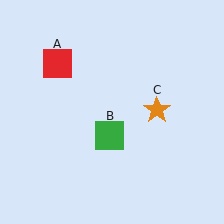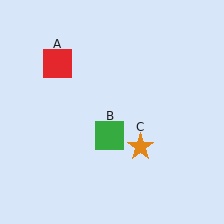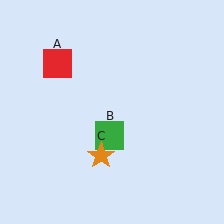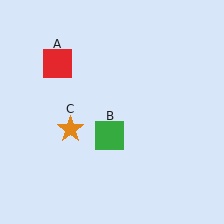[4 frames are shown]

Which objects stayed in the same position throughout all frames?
Red square (object A) and green square (object B) remained stationary.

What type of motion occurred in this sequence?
The orange star (object C) rotated clockwise around the center of the scene.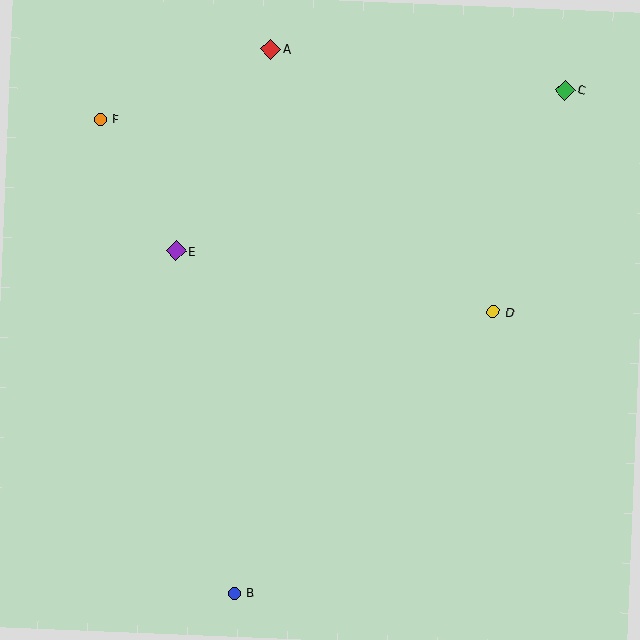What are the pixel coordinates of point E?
Point E is at (176, 251).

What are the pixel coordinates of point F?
Point F is at (100, 119).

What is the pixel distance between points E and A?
The distance between E and A is 223 pixels.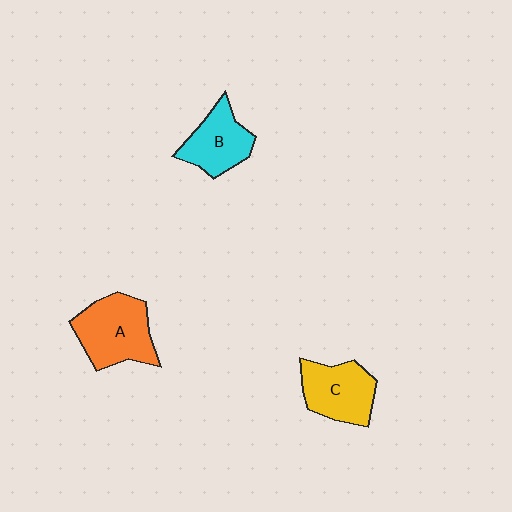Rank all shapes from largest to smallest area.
From largest to smallest: A (orange), C (yellow), B (cyan).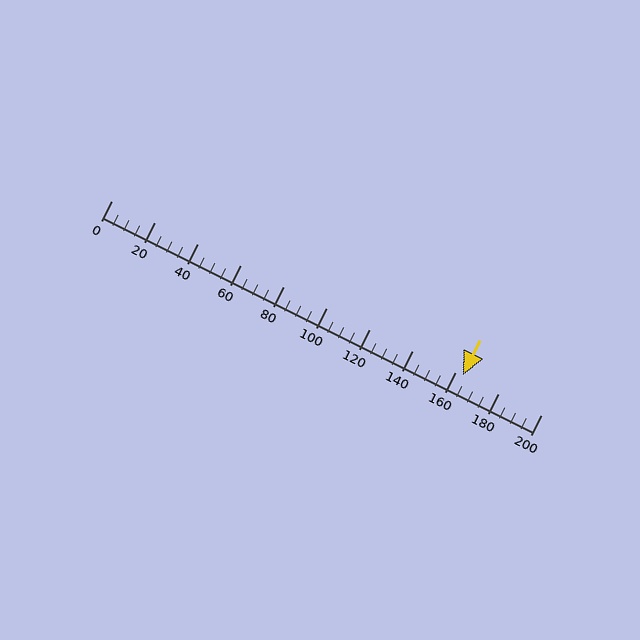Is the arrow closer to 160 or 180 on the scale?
The arrow is closer to 160.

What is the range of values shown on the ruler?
The ruler shows values from 0 to 200.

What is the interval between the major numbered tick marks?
The major tick marks are spaced 20 units apart.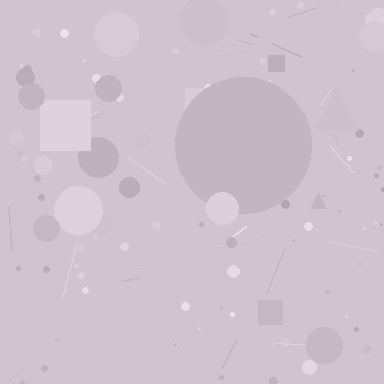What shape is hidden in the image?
A circle is hidden in the image.